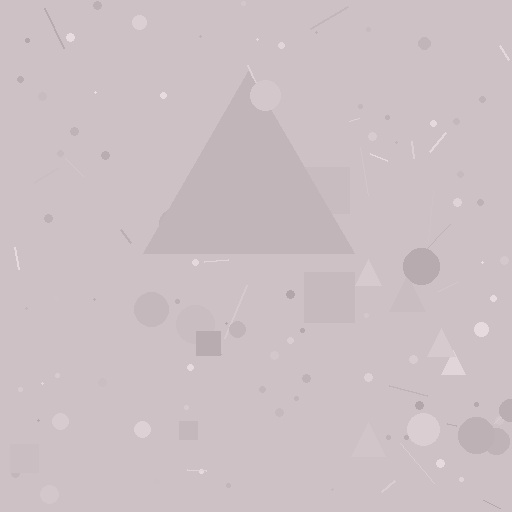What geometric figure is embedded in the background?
A triangle is embedded in the background.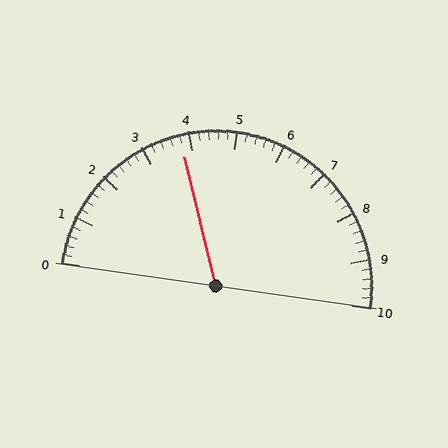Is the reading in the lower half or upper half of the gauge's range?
The reading is in the lower half of the range (0 to 10).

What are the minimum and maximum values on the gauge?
The gauge ranges from 0 to 10.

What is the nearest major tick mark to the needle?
The nearest major tick mark is 4.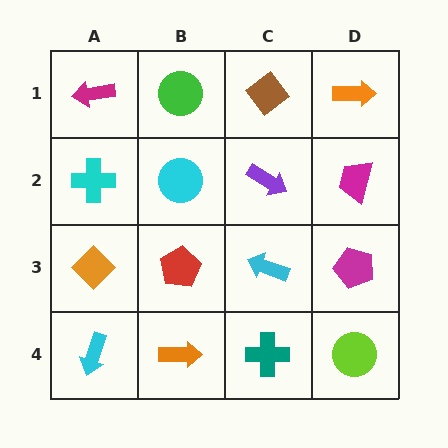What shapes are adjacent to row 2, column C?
A brown diamond (row 1, column C), a cyan arrow (row 3, column C), a cyan circle (row 2, column B), a magenta trapezoid (row 2, column D).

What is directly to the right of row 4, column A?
An orange arrow.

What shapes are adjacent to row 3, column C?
A purple arrow (row 2, column C), a teal cross (row 4, column C), a red pentagon (row 3, column B), a magenta pentagon (row 3, column D).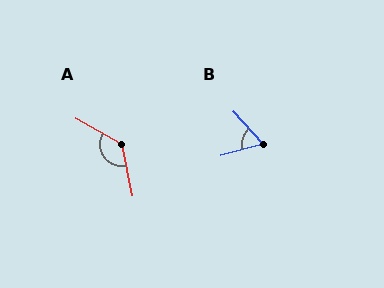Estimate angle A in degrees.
Approximately 130 degrees.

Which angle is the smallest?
B, at approximately 62 degrees.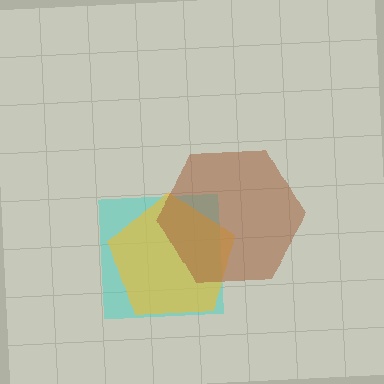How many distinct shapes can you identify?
There are 3 distinct shapes: a cyan square, a yellow pentagon, a brown hexagon.